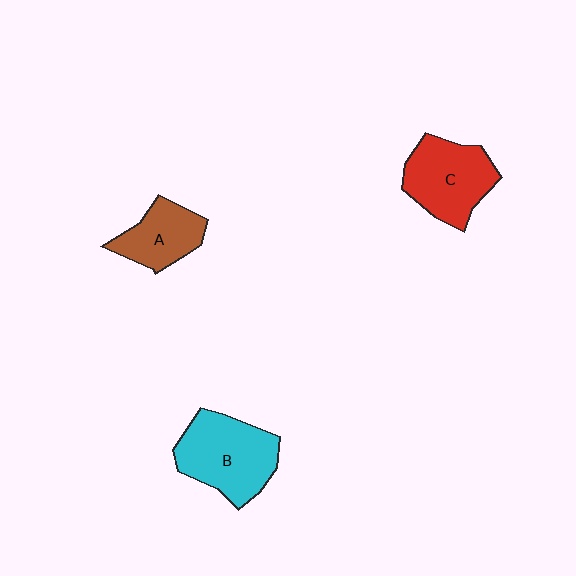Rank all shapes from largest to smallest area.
From largest to smallest: B (cyan), C (red), A (brown).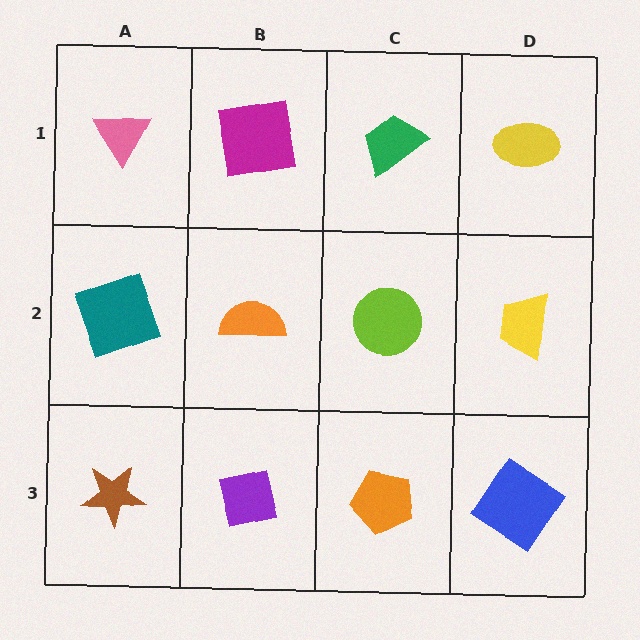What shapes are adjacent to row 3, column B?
An orange semicircle (row 2, column B), a brown star (row 3, column A), an orange pentagon (row 3, column C).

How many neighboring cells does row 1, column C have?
3.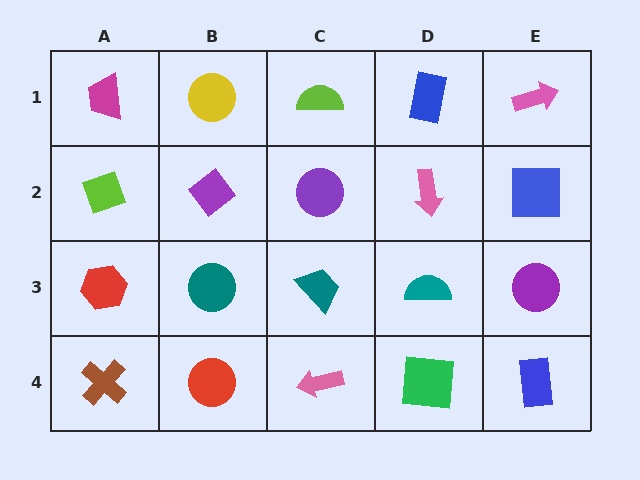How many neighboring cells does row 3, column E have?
3.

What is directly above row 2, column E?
A pink arrow.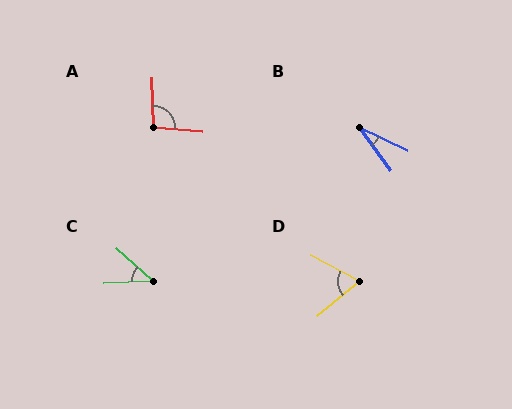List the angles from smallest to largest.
B (28°), C (46°), D (68°), A (96°).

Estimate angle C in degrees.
Approximately 46 degrees.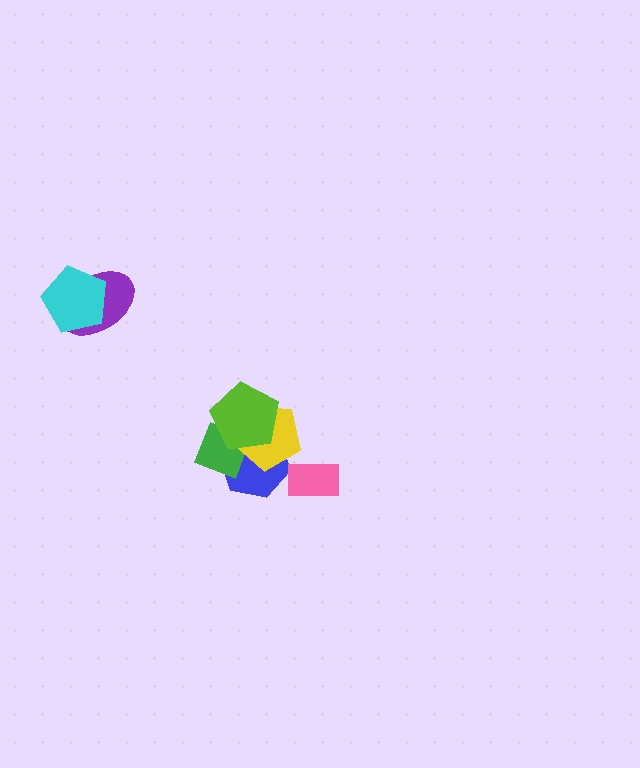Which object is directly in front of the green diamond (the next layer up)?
The yellow pentagon is directly in front of the green diamond.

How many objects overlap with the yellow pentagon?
3 objects overlap with the yellow pentagon.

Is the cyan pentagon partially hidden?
No, no other shape covers it.